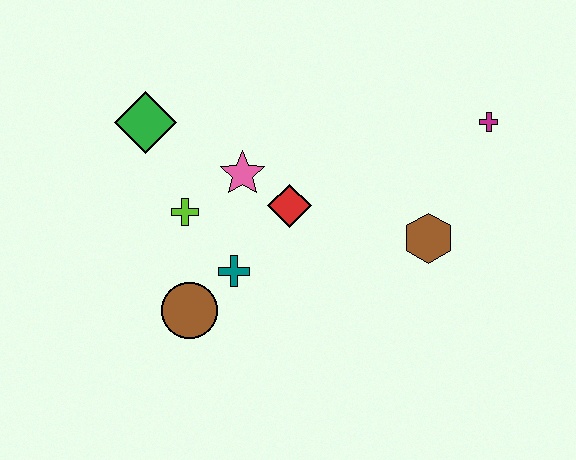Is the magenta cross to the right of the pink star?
Yes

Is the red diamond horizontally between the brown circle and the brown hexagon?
Yes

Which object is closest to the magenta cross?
The brown hexagon is closest to the magenta cross.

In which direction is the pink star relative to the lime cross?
The pink star is to the right of the lime cross.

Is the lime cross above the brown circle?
Yes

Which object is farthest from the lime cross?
The magenta cross is farthest from the lime cross.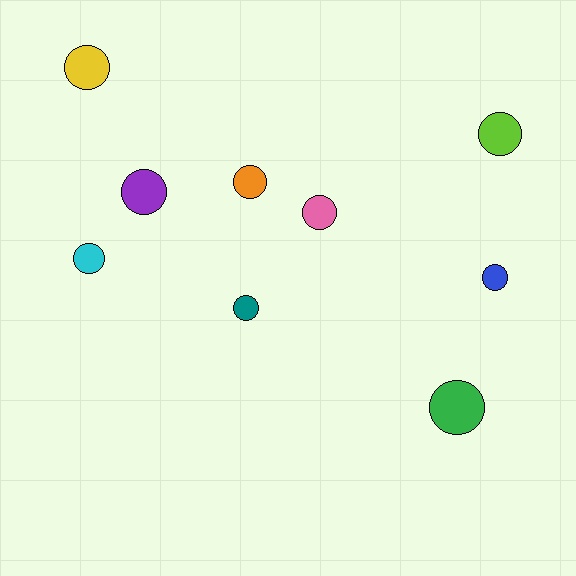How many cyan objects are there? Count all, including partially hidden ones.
There is 1 cyan object.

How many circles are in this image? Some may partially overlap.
There are 9 circles.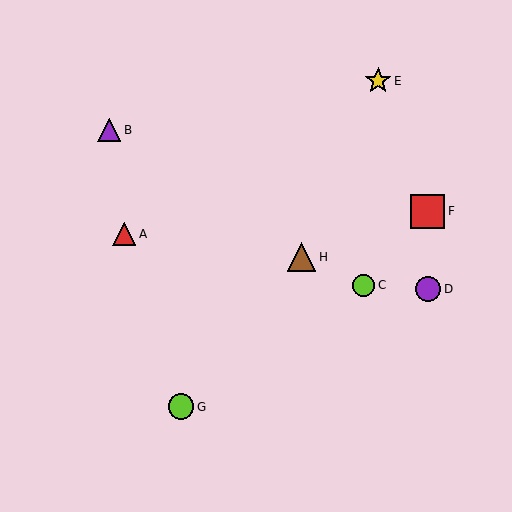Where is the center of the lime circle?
The center of the lime circle is at (181, 407).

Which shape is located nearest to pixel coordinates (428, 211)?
The red square (labeled F) at (428, 211) is nearest to that location.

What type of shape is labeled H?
Shape H is a brown triangle.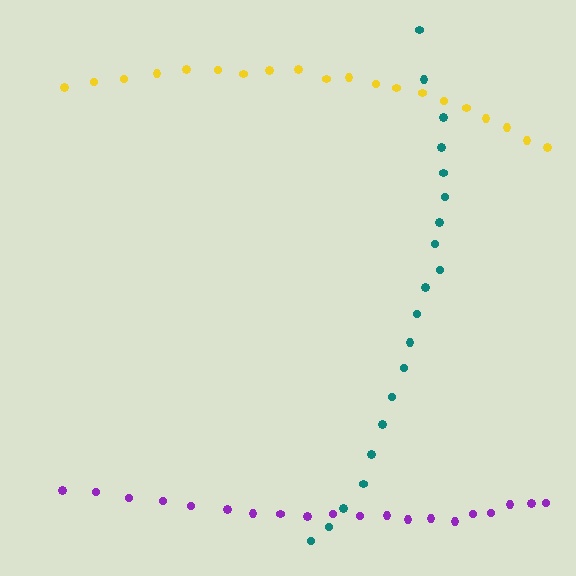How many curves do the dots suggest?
There are 3 distinct paths.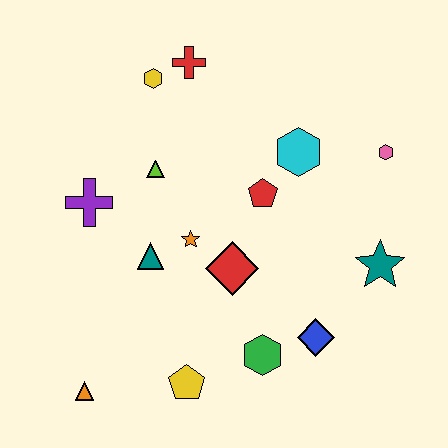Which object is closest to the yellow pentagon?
The green hexagon is closest to the yellow pentagon.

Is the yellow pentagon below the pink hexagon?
Yes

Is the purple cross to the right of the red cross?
No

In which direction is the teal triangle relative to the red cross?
The teal triangle is below the red cross.